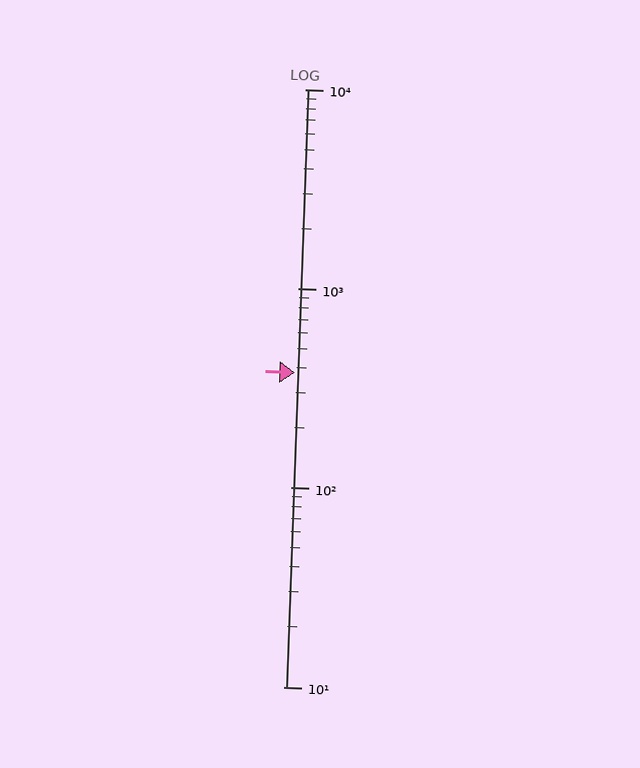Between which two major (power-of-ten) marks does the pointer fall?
The pointer is between 100 and 1000.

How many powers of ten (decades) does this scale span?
The scale spans 3 decades, from 10 to 10000.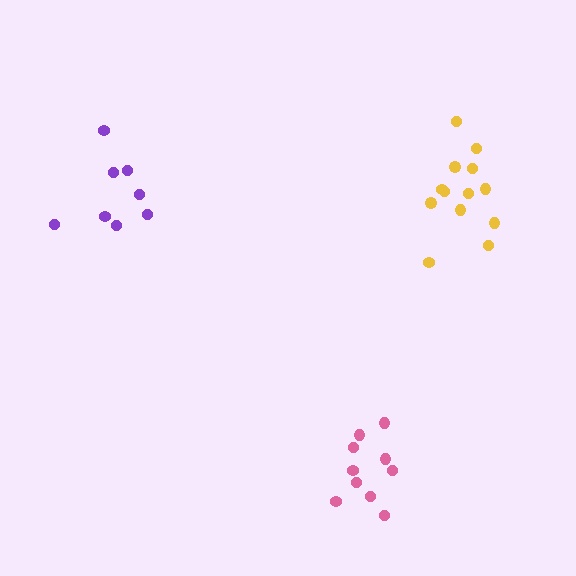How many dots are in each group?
Group 1: 8 dots, Group 2: 13 dots, Group 3: 10 dots (31 total).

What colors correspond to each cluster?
The clusters are colored: purple, yellow, pink.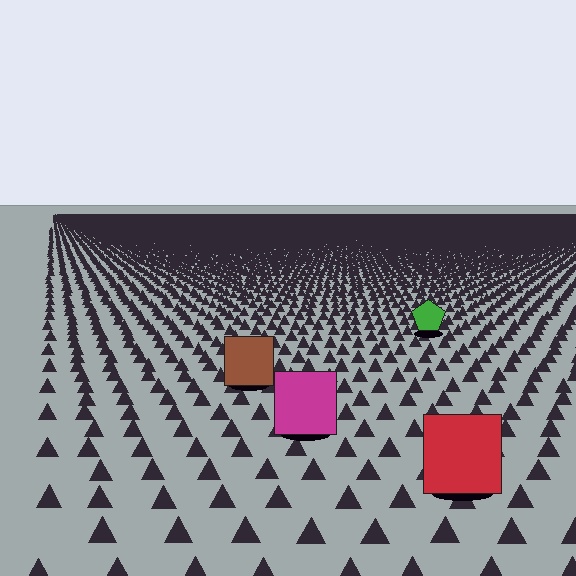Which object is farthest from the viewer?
The green pentagon is farthest from the viewer. It appears smaller and the ground texture around it is denser.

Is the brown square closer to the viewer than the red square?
No. The red square is closer — you can tell from the texture gradient: the ground texture is coarser near it.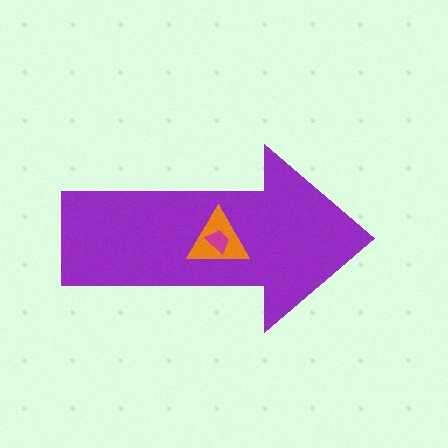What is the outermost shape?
The purple arrow.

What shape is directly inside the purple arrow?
The orange triangle.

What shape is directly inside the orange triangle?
The magenta trapezoid.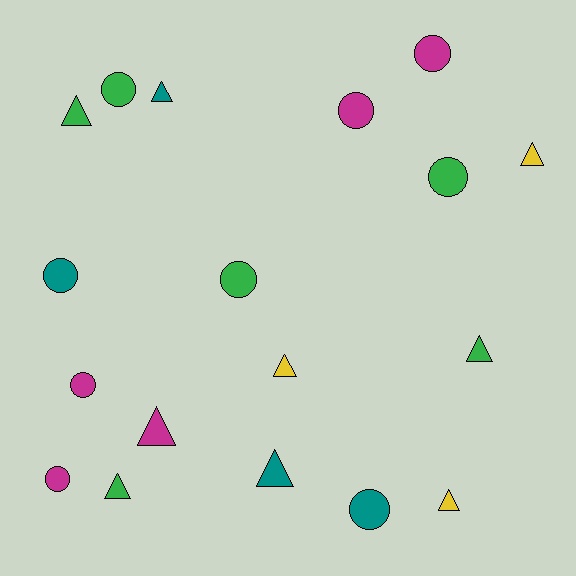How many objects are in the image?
There are 18 objects.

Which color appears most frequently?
Green, with 6 objects.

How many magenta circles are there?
There are 4 magenta circles.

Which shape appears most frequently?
Circle, with 9 objects.